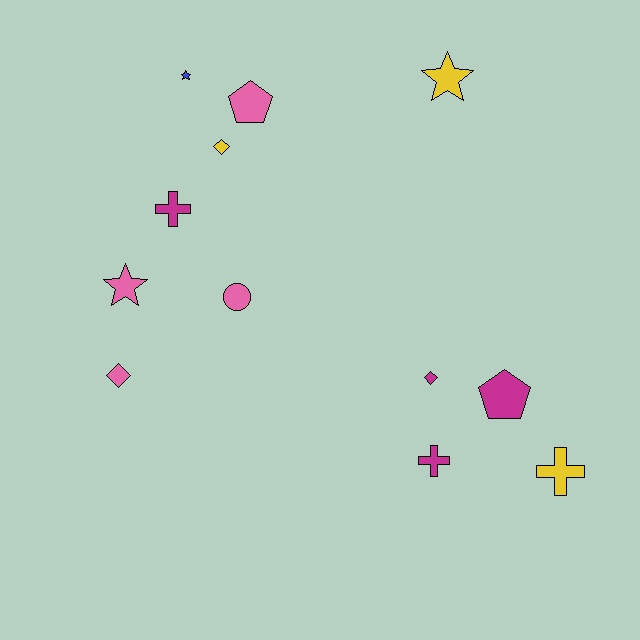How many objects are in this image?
There are 12 objects.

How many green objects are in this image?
There are no green objects.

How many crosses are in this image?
There are 3 crosses.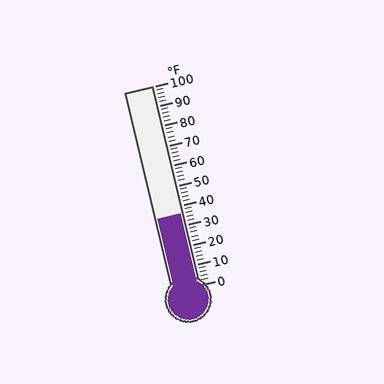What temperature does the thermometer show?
The thermometer shows approximately 36°F.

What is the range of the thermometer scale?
The thermometer scale ranges from 0°F to 100°F.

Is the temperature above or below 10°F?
The temperature is above 10°F.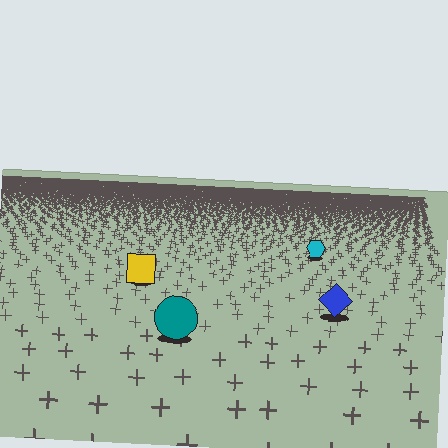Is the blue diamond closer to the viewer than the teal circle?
No. The teal circle is closer — you can tell from the texture gradient: the ground texture is coarser near it.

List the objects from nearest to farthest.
From nearest to farthest: the teal circle, the blue diamond, the yellow square, the cyan hexagon.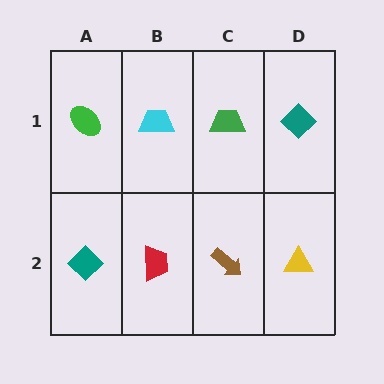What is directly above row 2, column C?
A green trapezoid.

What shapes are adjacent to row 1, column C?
A brown arrow (row 2, column C), a cyan trapezoid (row 1, column B), a teal diamond (row 1, column D).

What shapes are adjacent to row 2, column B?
A cyan trapezoid (row 1, column B), a teal diamond (row 2, column A), a brown arrow (row 2, column C).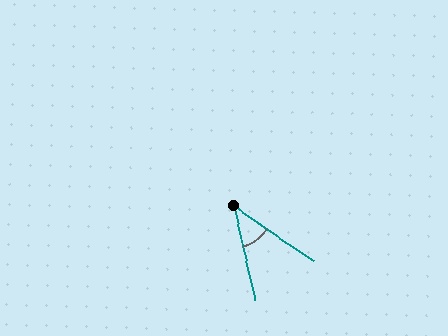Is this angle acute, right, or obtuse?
It is acute.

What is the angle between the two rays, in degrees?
Approximately 43 degrees.